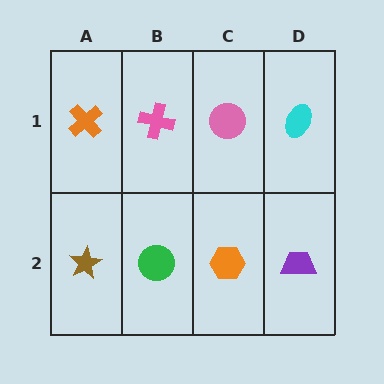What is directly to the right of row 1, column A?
A pink cross.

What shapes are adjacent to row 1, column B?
A green circle (row 2, column B), an orange cross (row 1, column A), a pink circle (row 1, column C).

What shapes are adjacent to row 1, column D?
A purple trapezoid (row 2, column D), a pink circle (row 1, column C).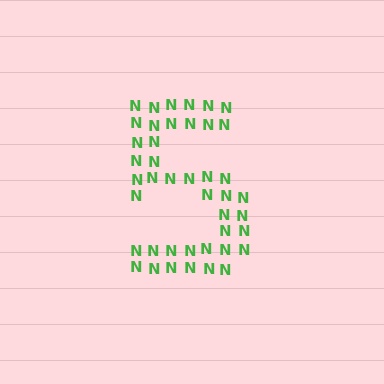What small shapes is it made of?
It is made of small letter N's.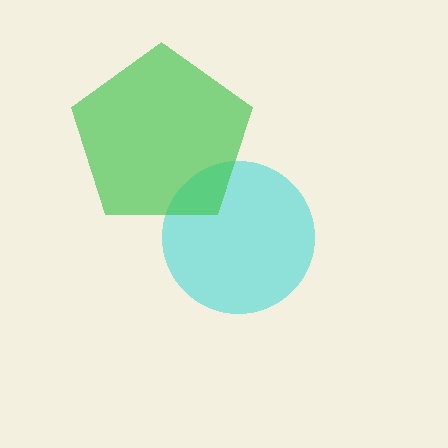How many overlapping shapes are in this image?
There are 2 overlapping shapes in the image.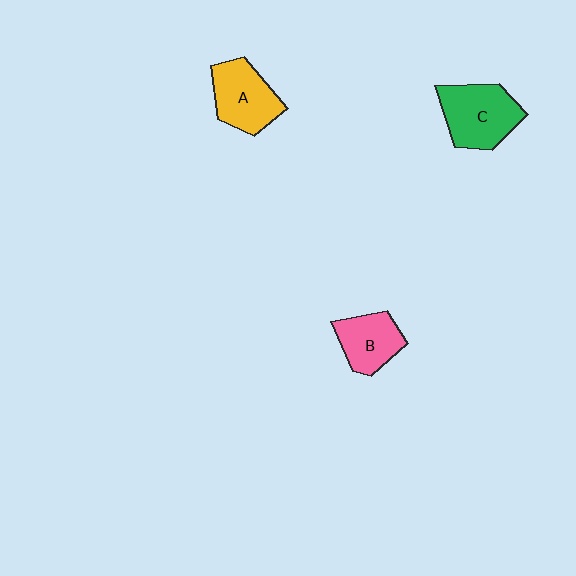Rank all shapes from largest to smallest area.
From largest to smallest: C (green), A (yellow), B (pink).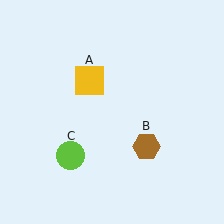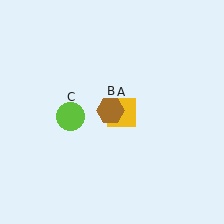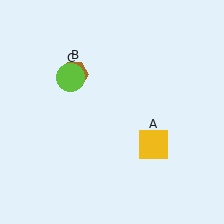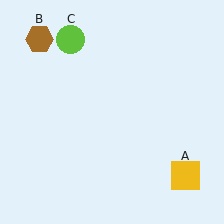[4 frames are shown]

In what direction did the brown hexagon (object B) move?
The brown hexagon (object B) moved up and to the left.